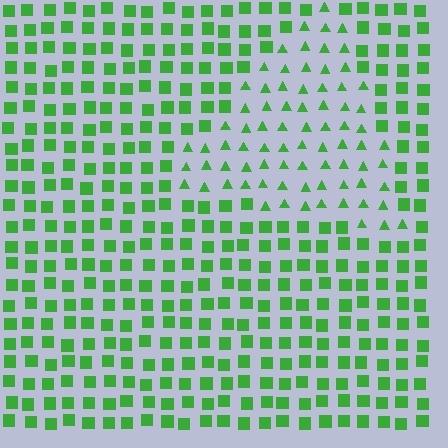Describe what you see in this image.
The image is filled with small green elements arranged in a uniform grid. A triangle-shaped region contains triangles, while the surrounding area contains squares. The boundary is defined purely by the change in element shape.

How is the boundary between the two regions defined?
The boundary is defined by a change in element shape: triangles inside vs. squares outside. All elements share the same color and spacing.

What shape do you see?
I see a triangle.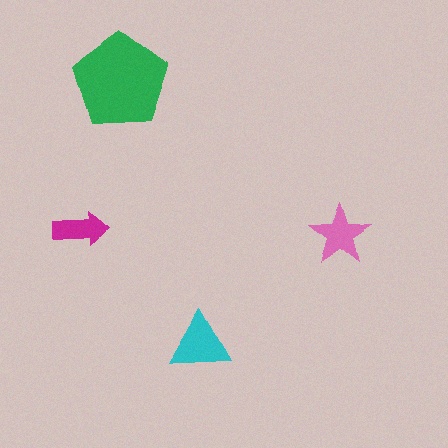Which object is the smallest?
The magenta arrow.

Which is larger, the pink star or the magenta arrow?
The pink star.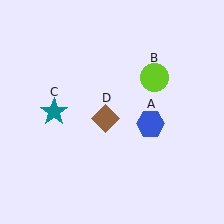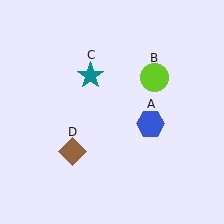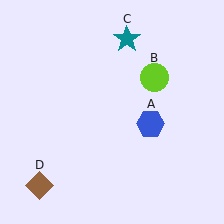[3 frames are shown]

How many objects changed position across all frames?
2 objects changed position: teal star (object C), brown diamond (object D).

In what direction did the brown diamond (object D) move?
The brown diamond (object D) moved down and to the left.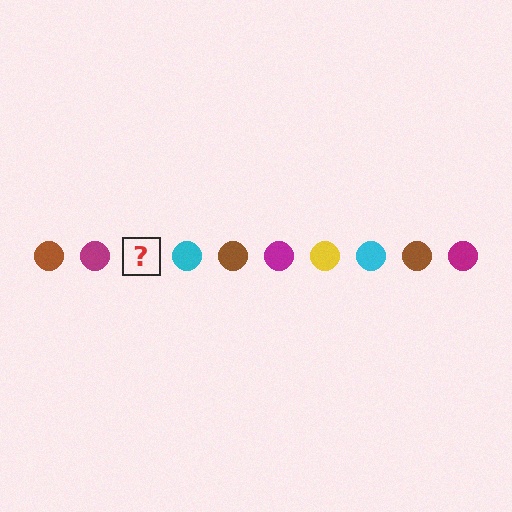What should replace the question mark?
The question mark should be replaced with a yellow circle.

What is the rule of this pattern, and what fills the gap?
The rule is that the pattern cycles through brown, magenta, yellow, cyan circles. The gap should be filled with a yellow circle.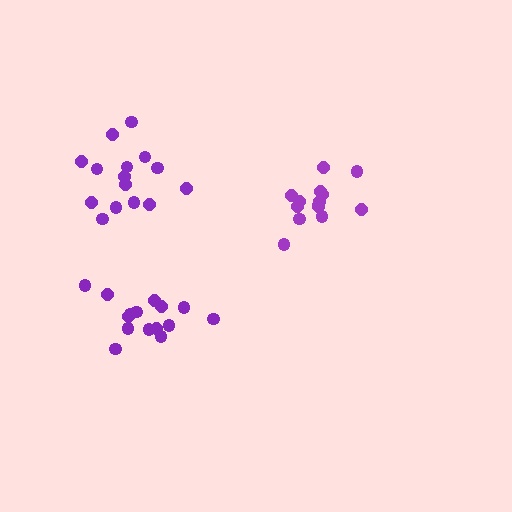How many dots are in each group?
Group 1: 15 dots, Group 2: 14 dots, Group 3: 15 dots (44 total).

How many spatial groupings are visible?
There are 3 spatial groupings.